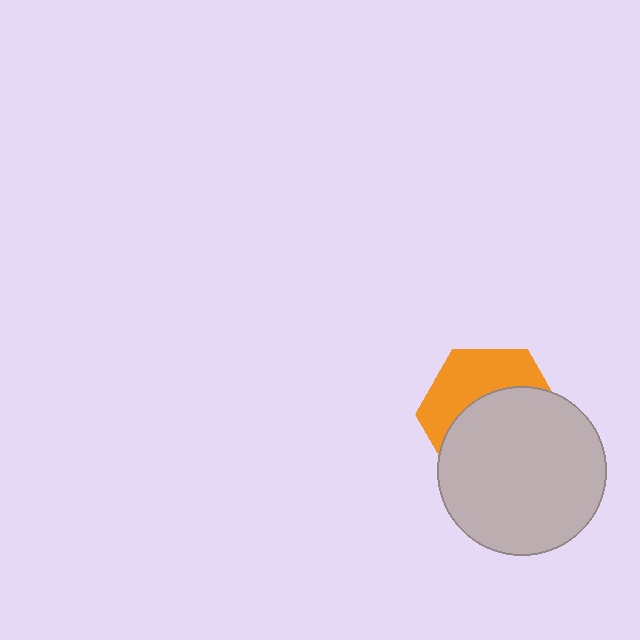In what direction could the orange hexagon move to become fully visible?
The orange hexagon could move up. That would shift it out from behind the light gray circle entirely.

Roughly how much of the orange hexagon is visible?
A small part of it is visible (roughly 41%).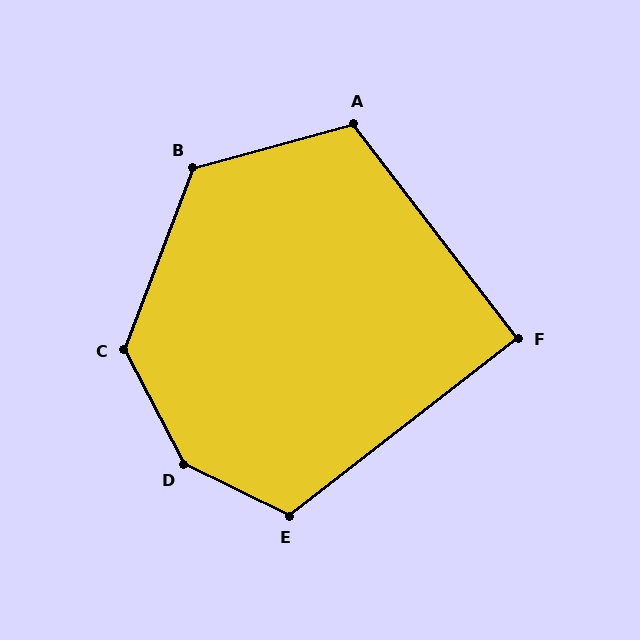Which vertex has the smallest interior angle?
F, at approximately 90 degrees.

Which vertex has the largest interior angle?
D, at approximately 144 degrees.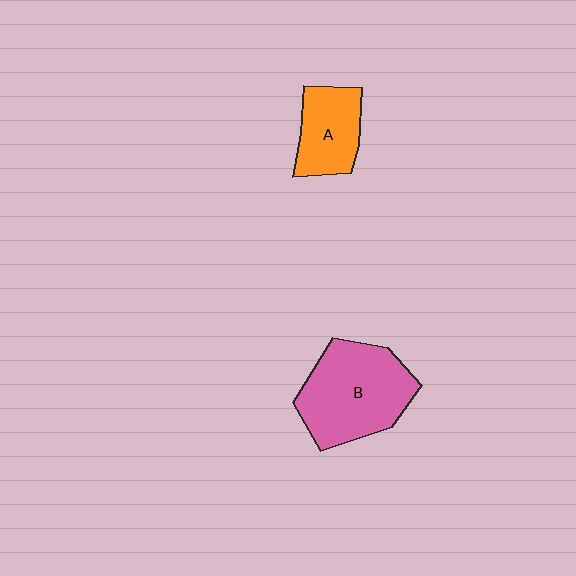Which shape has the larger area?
Shape B (pink).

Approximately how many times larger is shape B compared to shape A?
Approximately 1.7 times.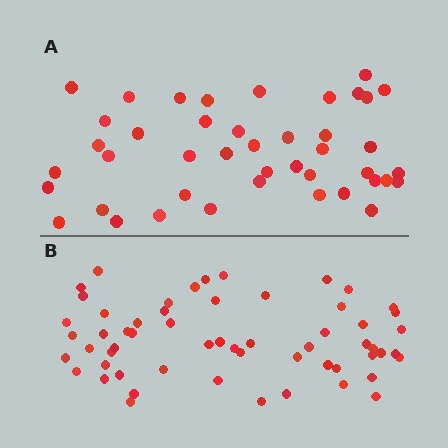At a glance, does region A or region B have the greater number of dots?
Region B (the bottom region) has more dots.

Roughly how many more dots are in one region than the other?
Region B has approximately 15 more dots than region A.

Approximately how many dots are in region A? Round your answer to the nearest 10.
About 40 dots. (The exact count is 43, which rounds to 40.)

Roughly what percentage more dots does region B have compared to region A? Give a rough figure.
About 35% more.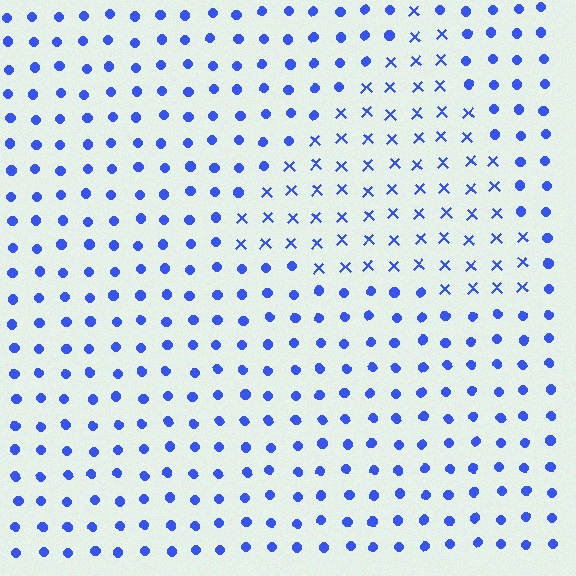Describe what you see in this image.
The image is filled with small blue elements arranged in a uniform grid. A triangle-shaped region contains X marks, while the surrounding area contains circles. The boundary is defined purely by the change in element shape.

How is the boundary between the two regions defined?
The boundary is defined by a change in element shape: X marks inside vs. circles outside. All elements share the same color and spacing.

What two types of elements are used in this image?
The image uses X marks inside the triangle region and circles outside it.